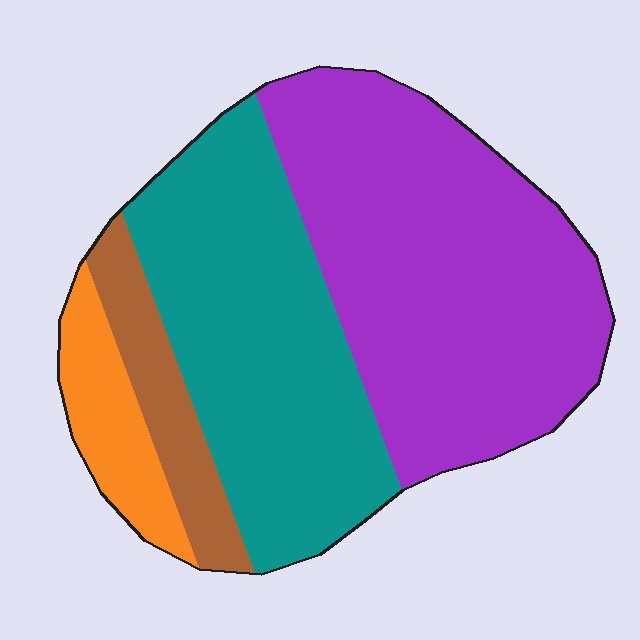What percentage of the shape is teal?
Teal takes up about three eighths (3/8) of the shape.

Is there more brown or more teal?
Teal.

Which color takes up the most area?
Purple, at roughly 45%.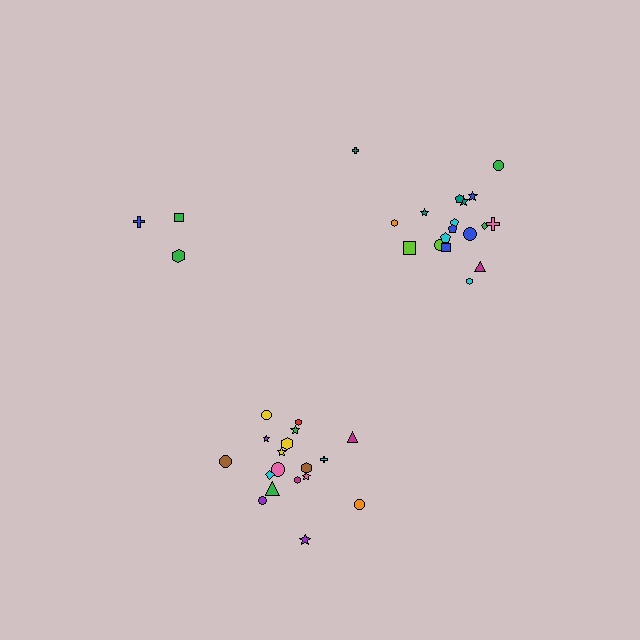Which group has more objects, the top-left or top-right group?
The top-right group.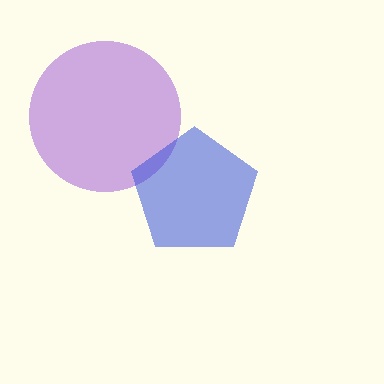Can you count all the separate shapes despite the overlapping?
Yes, there are 2 separate shapes.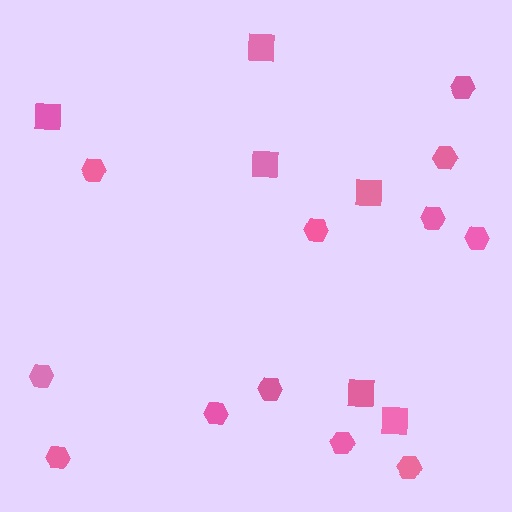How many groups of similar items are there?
There are 2 groups: one group of squares (6) and one group of hexagons (12).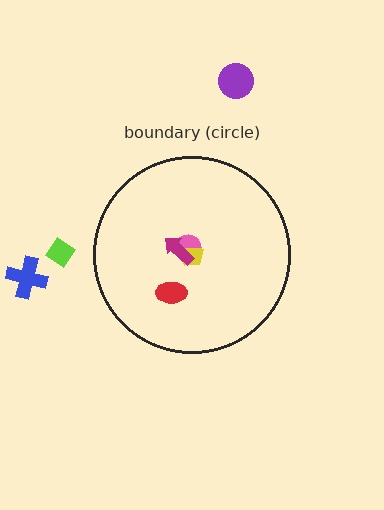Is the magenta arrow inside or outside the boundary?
Inside.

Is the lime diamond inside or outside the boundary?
Outside.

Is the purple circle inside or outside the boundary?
Outside.